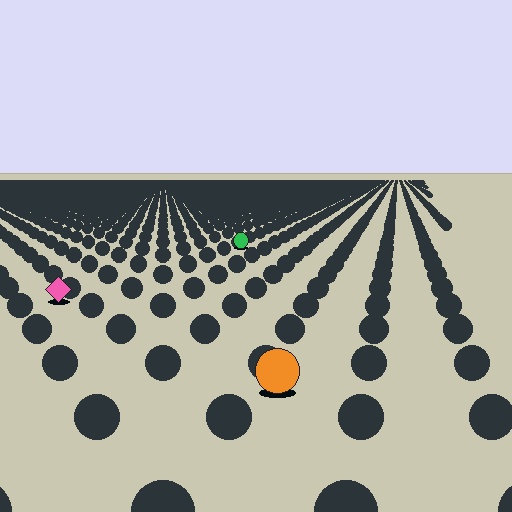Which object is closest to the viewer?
The orange circle is closest. The texture marks near it are larger and more spread out.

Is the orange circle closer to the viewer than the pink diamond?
Yes. The orange circle is closer — you can tell from the texture gradient: the ground texture is coarser near it.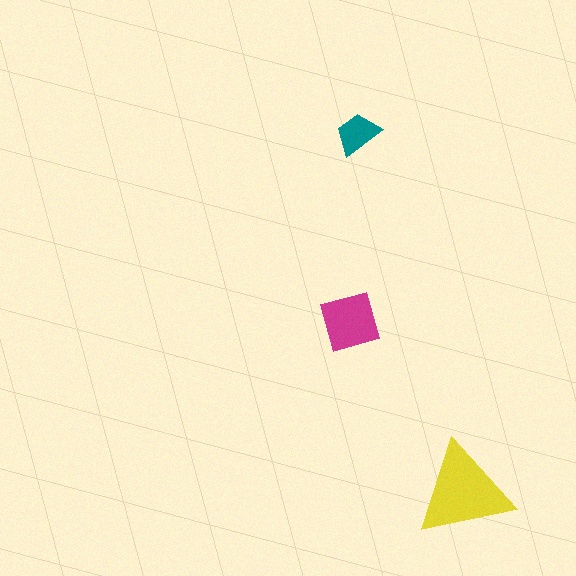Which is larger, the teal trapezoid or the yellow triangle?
The yellow triangle.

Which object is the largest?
The yellow triangle.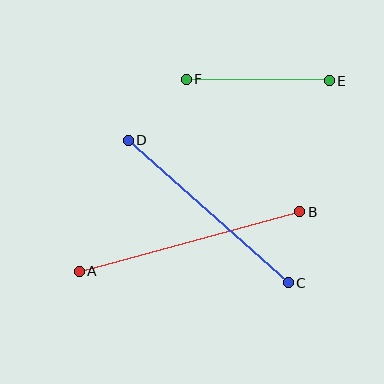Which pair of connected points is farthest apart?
Points A and B are farthest apart.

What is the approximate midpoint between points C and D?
The midpoint is at approximately (208, 211) pixels.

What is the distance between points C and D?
The distance is approximately 214 pixels.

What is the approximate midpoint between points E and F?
The midpoint is at approximately (258, 80) pixels.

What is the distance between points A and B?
The distance is approximately 228 pixels.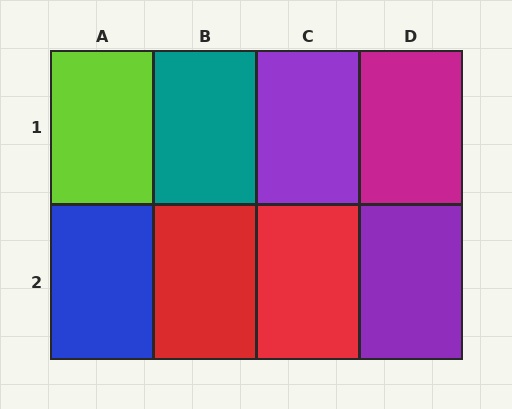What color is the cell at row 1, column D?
Magenta.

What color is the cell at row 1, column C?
Purple.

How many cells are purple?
2 cells are purple.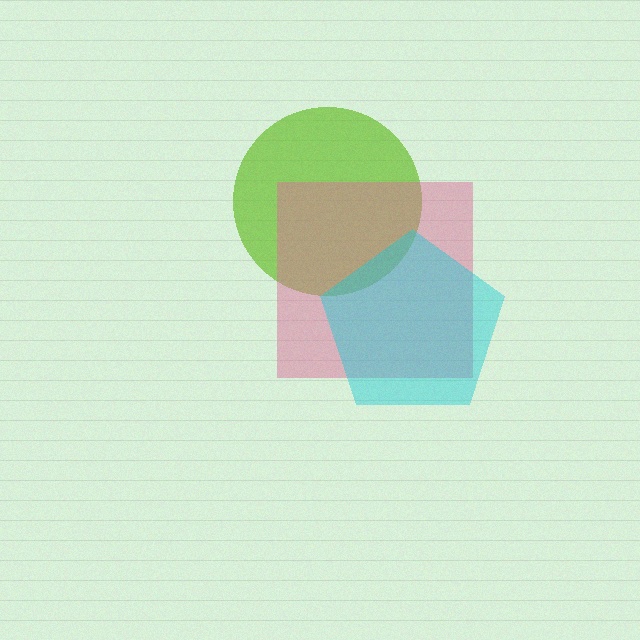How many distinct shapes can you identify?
There are 3 distinct shapes: a lime circle, a pink square, a cyan pentagon.